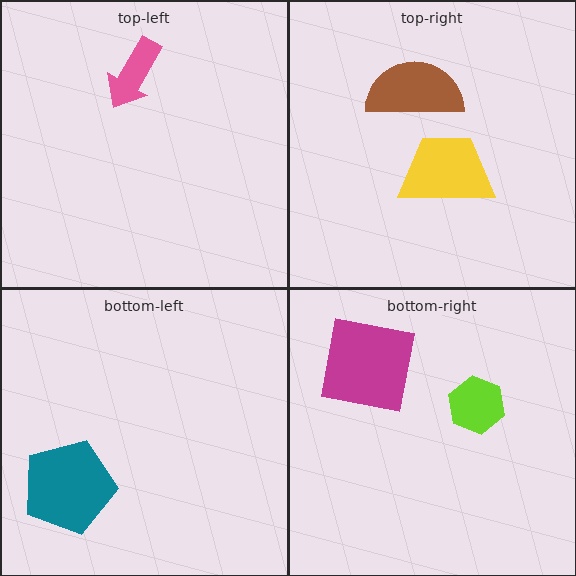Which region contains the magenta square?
The bottom-right region.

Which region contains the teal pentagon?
The bottom-left region.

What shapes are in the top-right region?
The brown semicircle, the yellow trapezoid.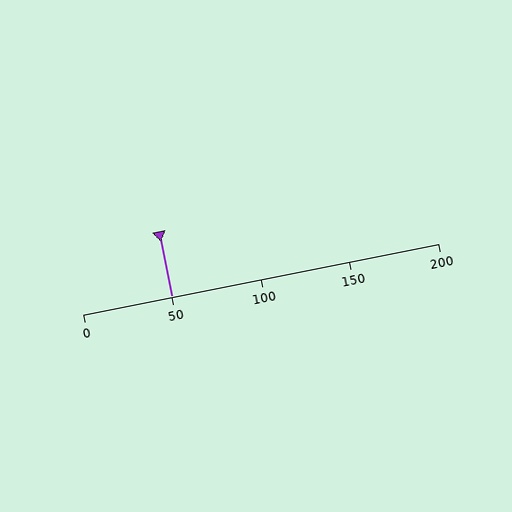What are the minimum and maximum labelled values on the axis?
The axis runs from 0 to 200.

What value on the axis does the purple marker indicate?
The marker indicates approximately 50.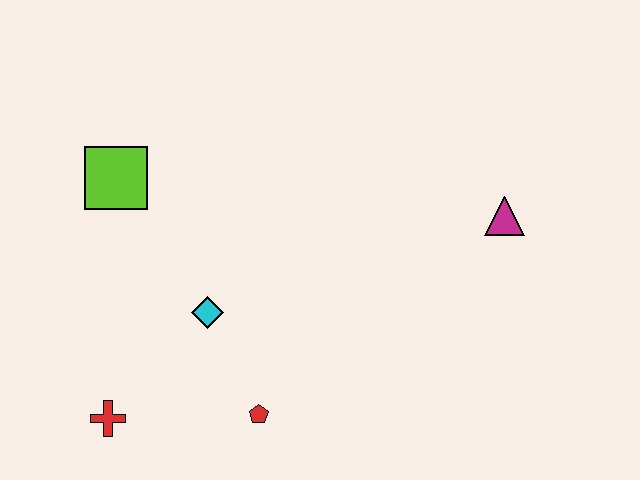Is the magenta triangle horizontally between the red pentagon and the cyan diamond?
No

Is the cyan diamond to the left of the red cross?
No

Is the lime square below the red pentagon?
No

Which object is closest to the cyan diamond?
The red pentagon is closest to the cyan diamond.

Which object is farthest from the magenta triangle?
The red cross is farthest from the magenta triangle.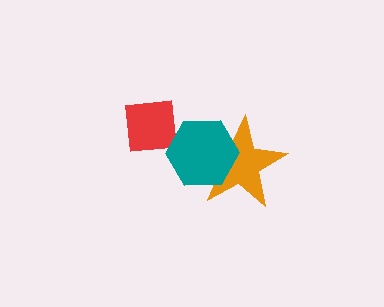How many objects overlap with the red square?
1 object overlaps with the red square.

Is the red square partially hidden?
Yes, it is partially covered by another shape.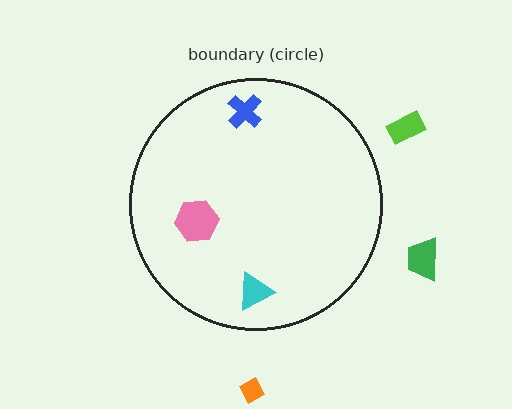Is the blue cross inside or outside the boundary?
Inside.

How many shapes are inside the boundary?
3 inside, 3 outside.